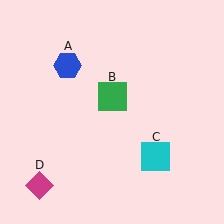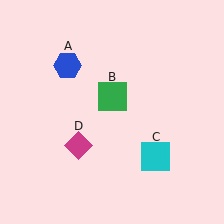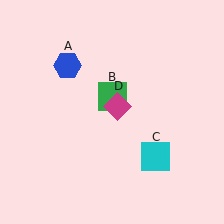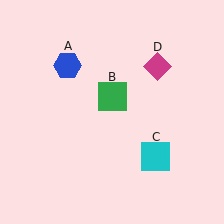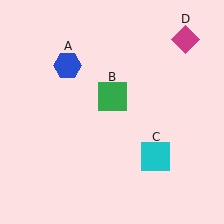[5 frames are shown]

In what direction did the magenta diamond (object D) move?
The magenta diamond (object D) moved up and to the right.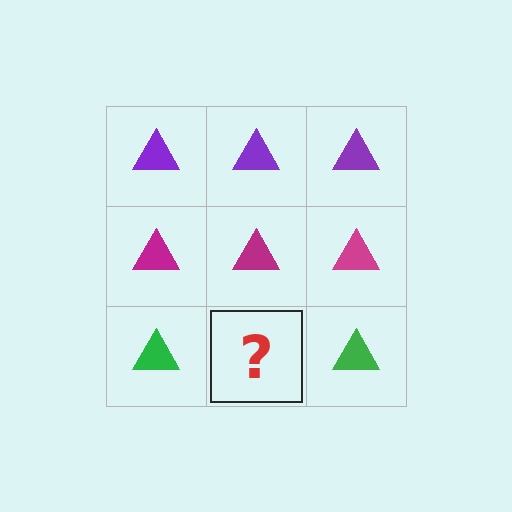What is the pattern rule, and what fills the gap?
The rule is that each row has a consistent color. The gap should be filled with a green triangle.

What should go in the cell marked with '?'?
The missing cell should contain a green triangle.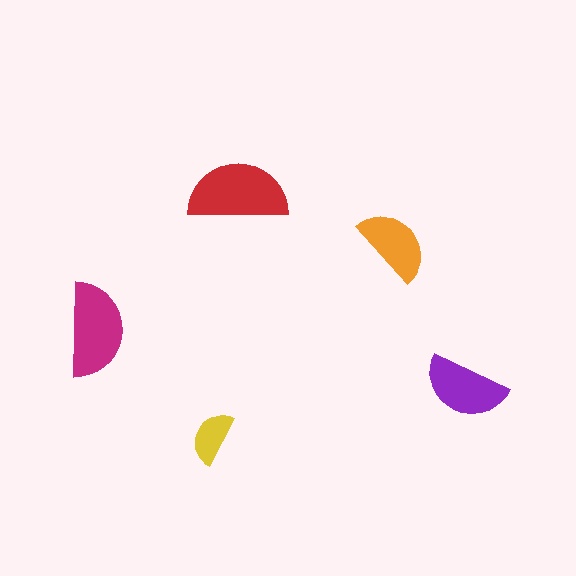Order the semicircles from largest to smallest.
the red one, the magenta one, the purple one, the orange one, the yellow one.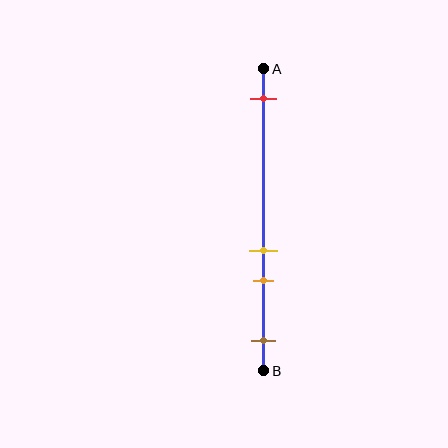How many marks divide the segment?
There are 4 marks dividing the segment.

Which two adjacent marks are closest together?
The yellow and orange marks are the closest adjacent pair.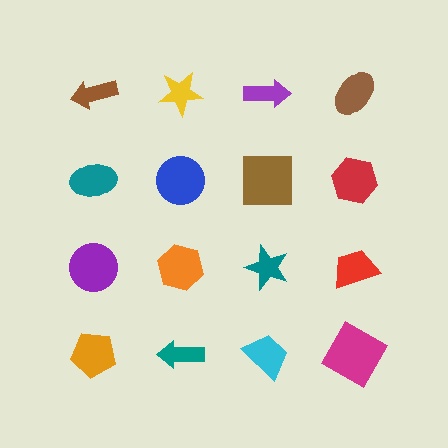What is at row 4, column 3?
A cyan trapezoid.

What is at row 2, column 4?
A red hexagon.